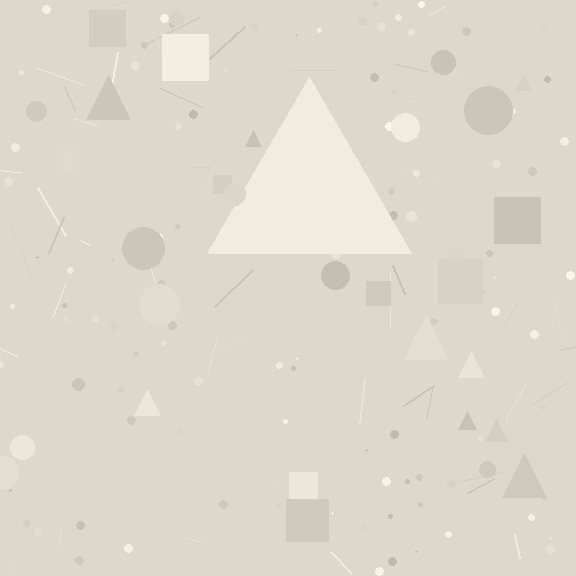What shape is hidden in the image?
A triangle is hidden in the image.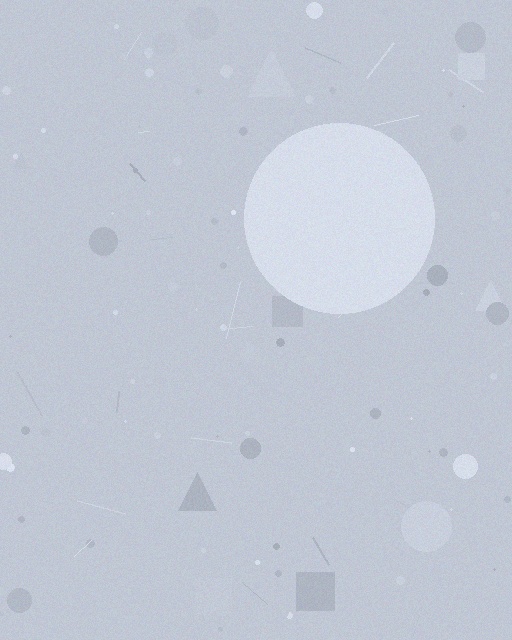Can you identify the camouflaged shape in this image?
The camouflaged shape is a circle.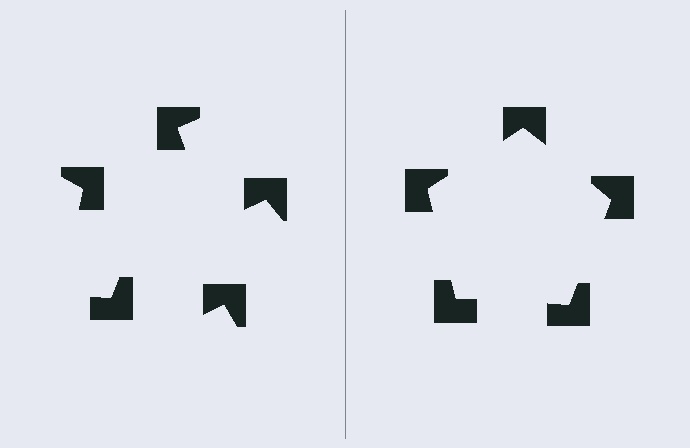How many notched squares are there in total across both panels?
10 — 5 on each side.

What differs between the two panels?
The notched squares are positioned identically on both sides; only the wedge orientations differ. On the right they align to a pentagon; on the left they are misaligned.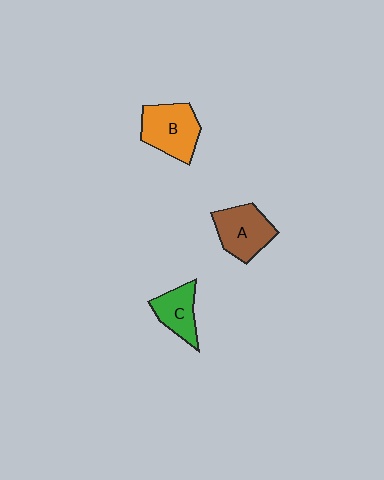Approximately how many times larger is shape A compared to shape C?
Approximately 1.3 times.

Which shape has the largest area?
Shape B (orange).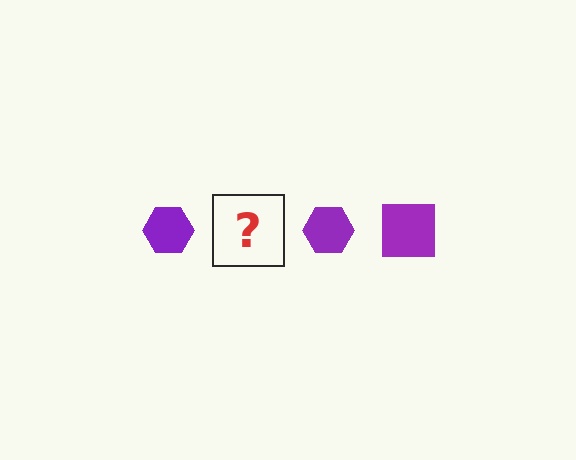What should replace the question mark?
The question mark should be replaced with a purple square.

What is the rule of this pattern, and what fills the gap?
The rule is that the pattern cycles through hexagon, square shapes in purple. The gap should be filled with a purple square.